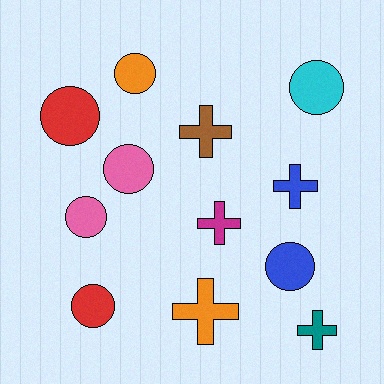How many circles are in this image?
There are 7 circles.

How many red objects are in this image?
There are 2 red objects.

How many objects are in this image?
There are 12 objects.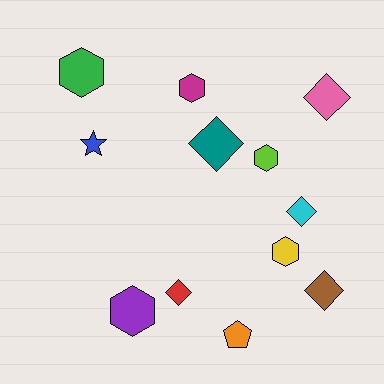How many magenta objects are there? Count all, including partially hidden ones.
There is 1 magenta object.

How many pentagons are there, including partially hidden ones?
There is 1 pentagon.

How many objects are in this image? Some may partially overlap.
There are 12 objects.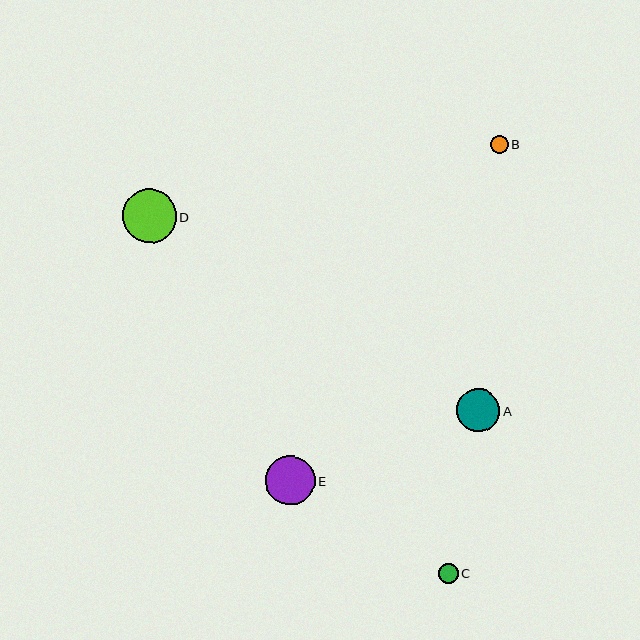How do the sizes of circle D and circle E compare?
Circle D and circle E are approximately the same size.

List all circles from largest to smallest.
From largest to smallest: D, E, A, C, B.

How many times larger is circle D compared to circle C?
Circle D is approximately 2.8 times the size of circle C.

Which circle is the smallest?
Circle B is the smallest with a size of approximately 18 pixels.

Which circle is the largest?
Circle D is the largest with a size of approximately 53 pixels.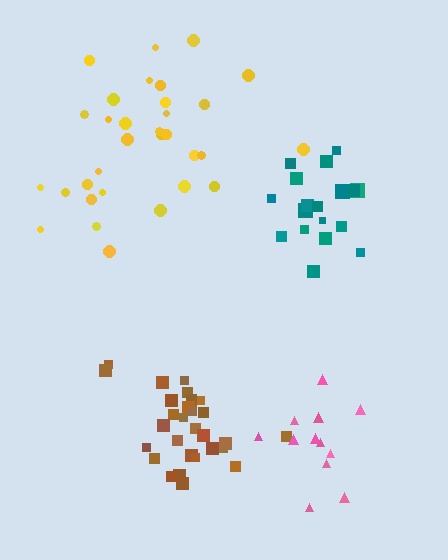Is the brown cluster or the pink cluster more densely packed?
Brown.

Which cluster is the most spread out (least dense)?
Pink.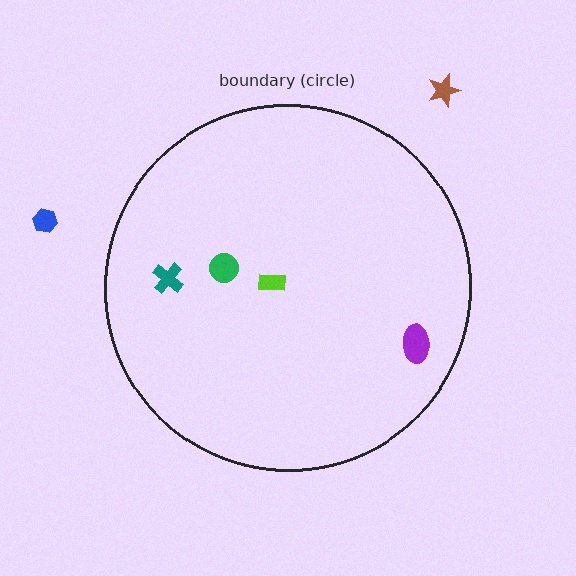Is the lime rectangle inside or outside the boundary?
Inside.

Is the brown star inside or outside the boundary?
Outside.